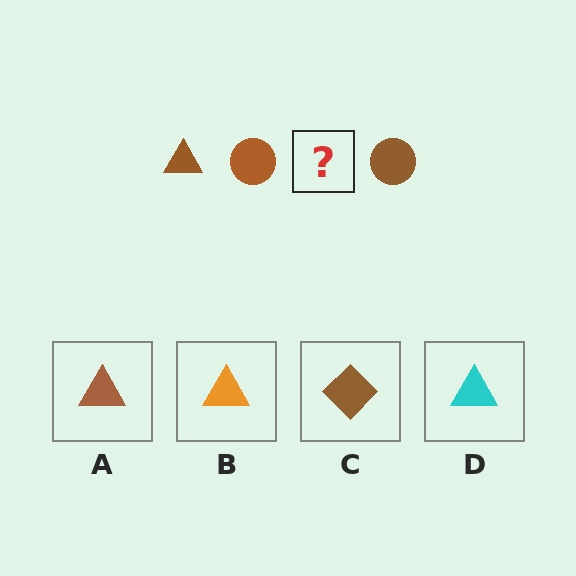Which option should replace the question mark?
Option A.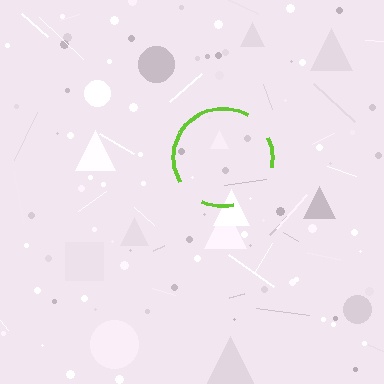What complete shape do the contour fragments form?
The contour fragments form a circle.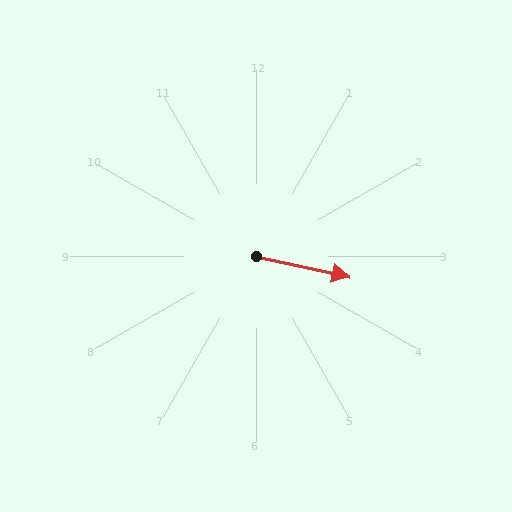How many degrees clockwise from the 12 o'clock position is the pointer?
Approximately 102 degrees.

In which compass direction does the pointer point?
East.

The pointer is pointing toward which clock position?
Roughly 3 o'clock.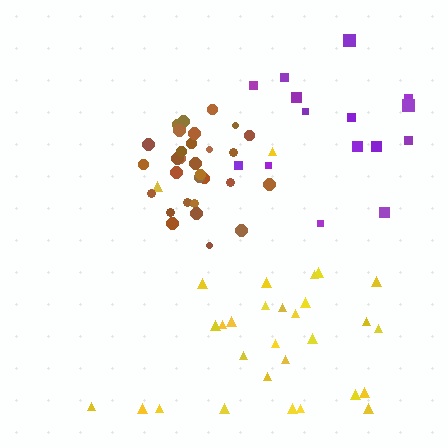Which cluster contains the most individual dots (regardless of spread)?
Brown (31).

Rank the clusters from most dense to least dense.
brown, yellow, purple.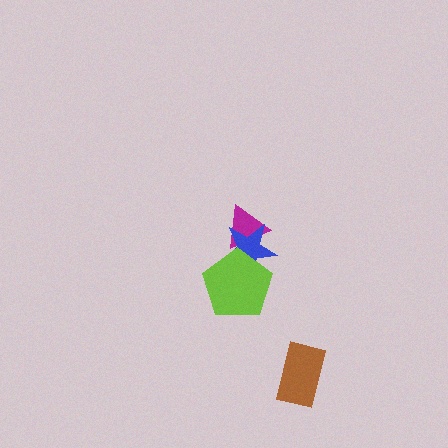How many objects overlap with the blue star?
2 objects overlap with the blue star.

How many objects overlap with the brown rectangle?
0 objects overlap with the brown rectangle.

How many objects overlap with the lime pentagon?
1 object overlaps with the lime pentagon.